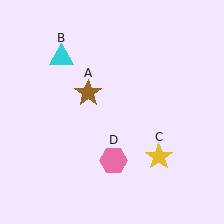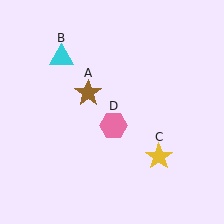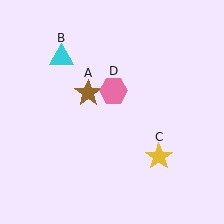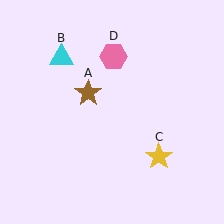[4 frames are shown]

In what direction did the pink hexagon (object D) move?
The pink hexagon (object D) moved up.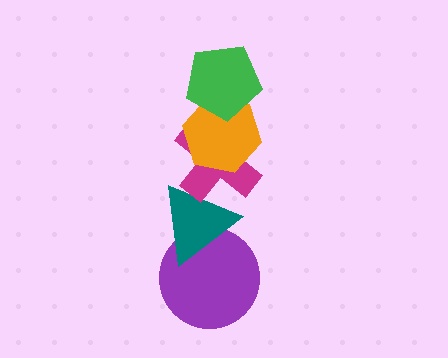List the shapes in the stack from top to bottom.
From top to bottom: the green pentagon, the orange hexagon, the magenta cross, the teal triangle, the purple circle.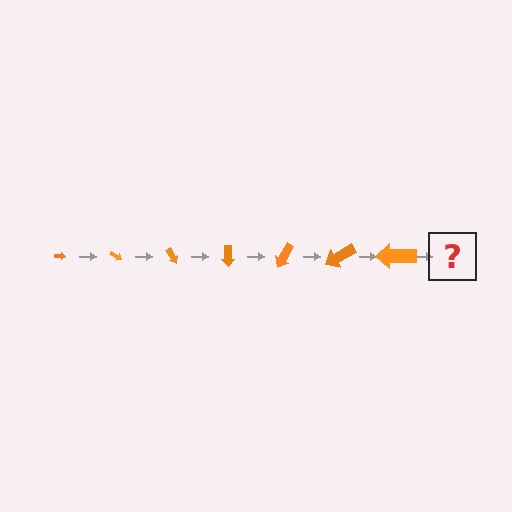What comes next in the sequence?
The next element should be an arrow, larger than the previous one and rotated 210 degrees from the start.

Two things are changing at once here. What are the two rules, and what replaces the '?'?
The two rules are that the arrow grows larger each step and it rotates 30 degrees each step. The '?' should be an arrow, larger than the previous one and rotated 210 degrees from the start.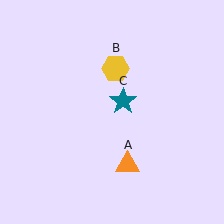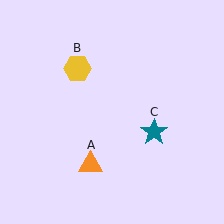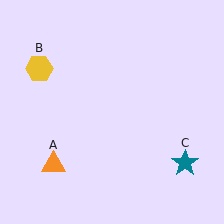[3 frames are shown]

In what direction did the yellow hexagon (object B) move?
The yellow hexagon (object B) moved left.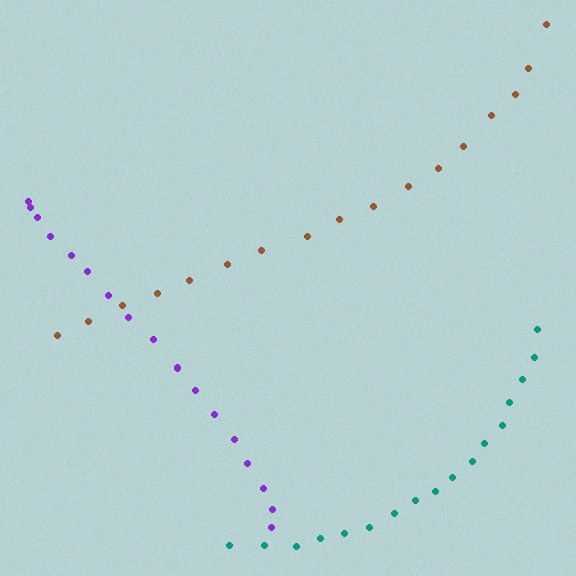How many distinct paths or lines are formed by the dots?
There are 3 distinct paths.